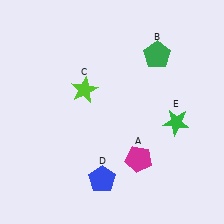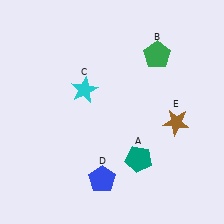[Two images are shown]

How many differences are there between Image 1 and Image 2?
There are 3 differences between the two images.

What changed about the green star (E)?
In Image 1, E is green. In Image 2, it changed to brown.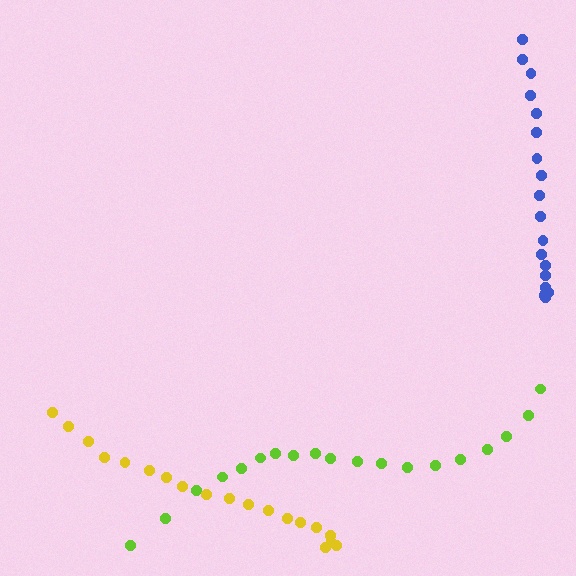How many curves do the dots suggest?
There are 3 distinct paths.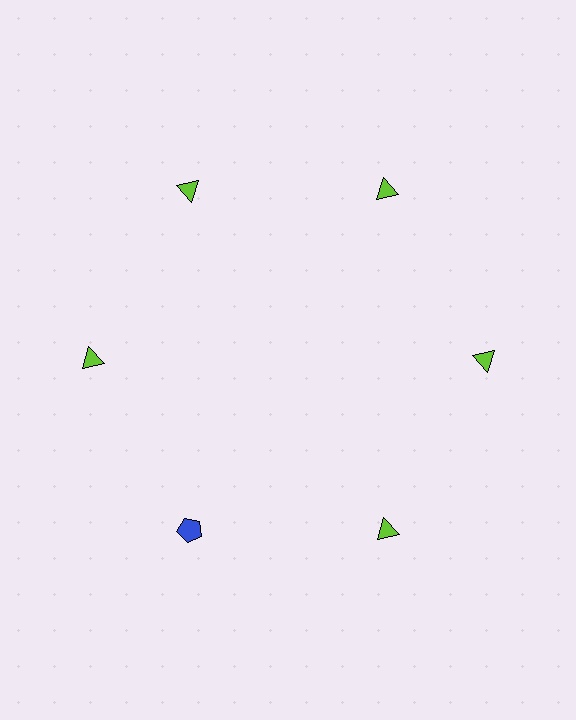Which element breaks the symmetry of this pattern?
The blue pentagon at roughly the 7 o'clock position breaks the symmetry. All other shapes are lime triangles.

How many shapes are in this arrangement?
There are 6 shapes arranged in a ring pattern.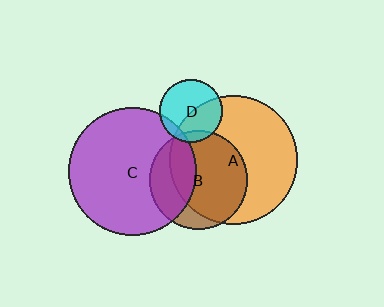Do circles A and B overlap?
Yes.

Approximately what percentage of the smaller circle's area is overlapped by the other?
Approximately 70%.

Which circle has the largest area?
Circle A (orange).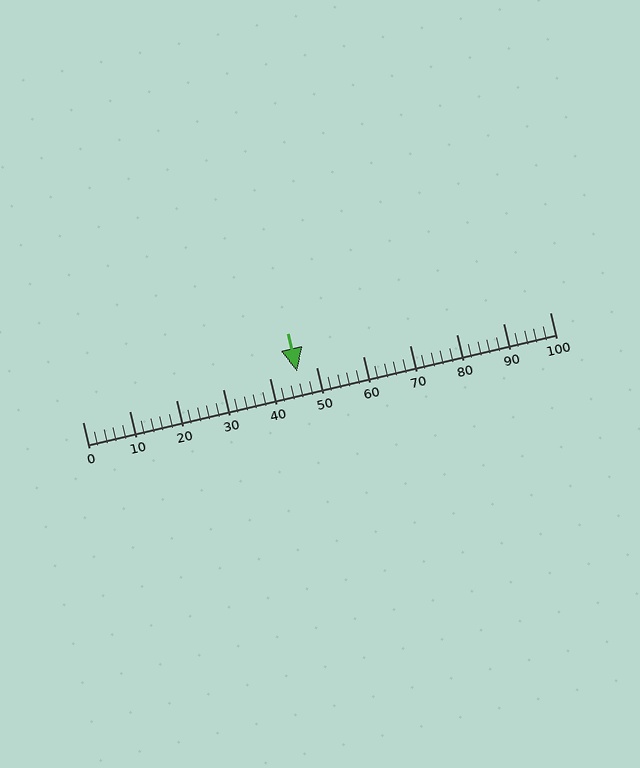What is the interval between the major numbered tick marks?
The major tick marks are spaced 10 units apart.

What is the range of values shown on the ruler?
The ruler shows values from 0 to 100.